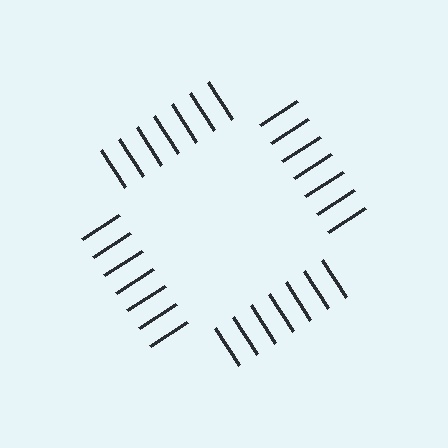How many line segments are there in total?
28 — 7 along each of the 4 edges.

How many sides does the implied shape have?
4 sides — the line-ends trace a square.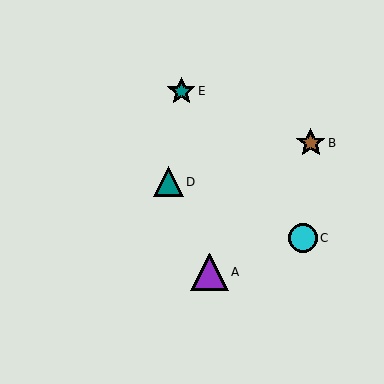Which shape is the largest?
The purple triangle (labeled A) is the largest.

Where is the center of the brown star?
The center of the brown star is at (311, 143).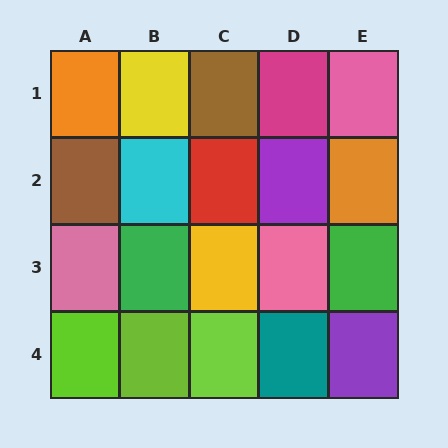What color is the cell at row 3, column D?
Pink.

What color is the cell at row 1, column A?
Orange.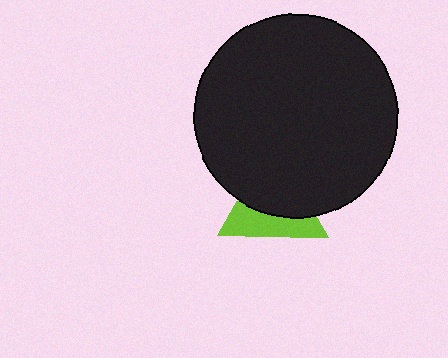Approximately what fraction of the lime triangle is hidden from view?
Roughly 58% of the lime triangle is hidden behind the black circle.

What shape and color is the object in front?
The object in front is a black circle.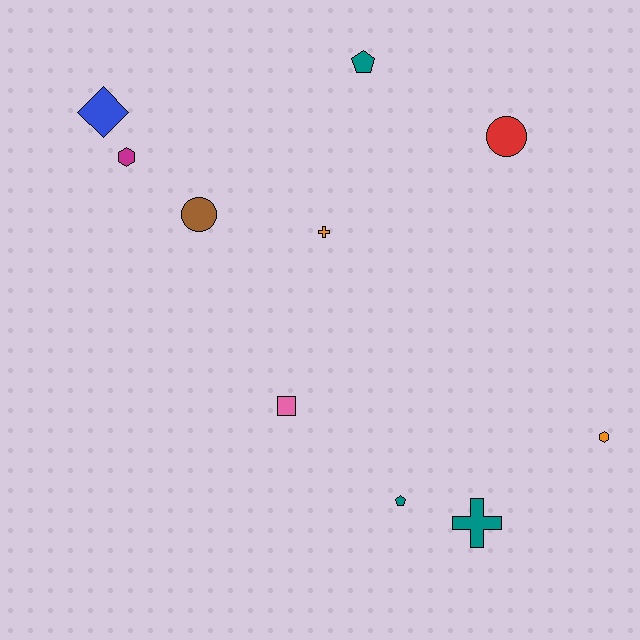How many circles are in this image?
There are 2 circles.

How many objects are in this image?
There are 10 objects.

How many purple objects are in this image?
There are no purple objects.